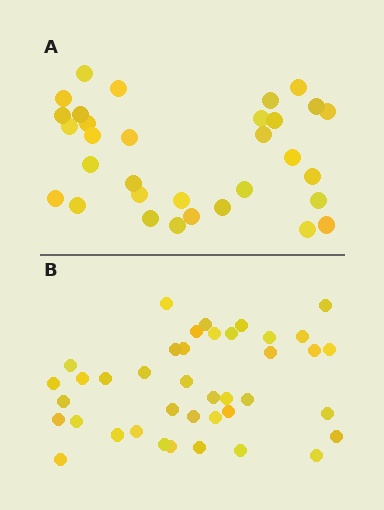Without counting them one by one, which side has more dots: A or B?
Region B (the bottom region) has more dots.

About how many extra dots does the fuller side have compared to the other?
Region B has roughly 8 or so more dots than region A.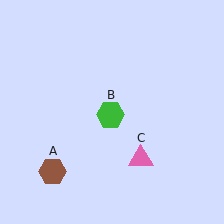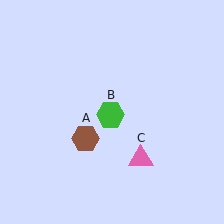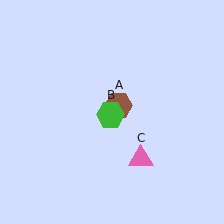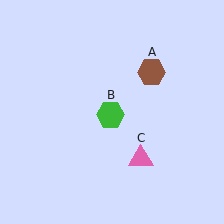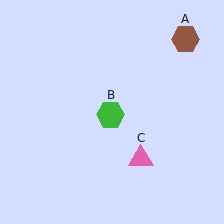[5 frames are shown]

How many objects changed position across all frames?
1 object changed position: brown hexagon (object A).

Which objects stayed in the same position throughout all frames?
Green hexagon (object B) and pink triangle (object C) remained stationary.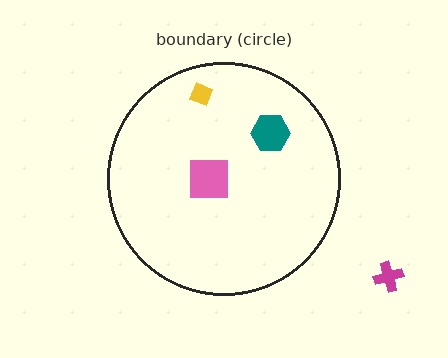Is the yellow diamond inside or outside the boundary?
Inside.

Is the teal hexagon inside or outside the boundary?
Inside.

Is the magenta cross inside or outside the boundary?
Outside.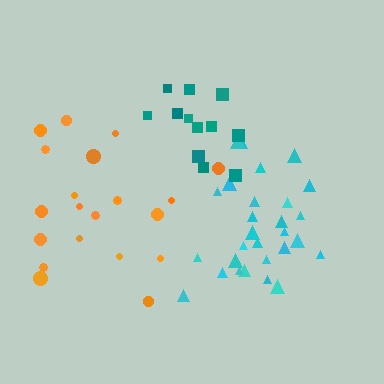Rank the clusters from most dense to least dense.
cyan, teal, orange.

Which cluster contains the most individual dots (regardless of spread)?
Cyan (29).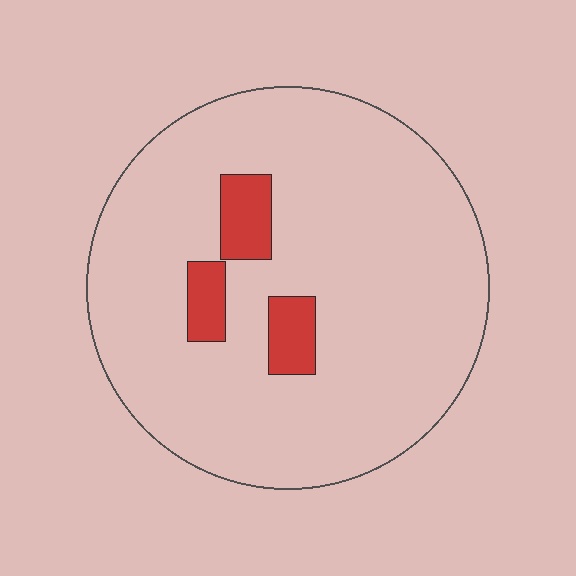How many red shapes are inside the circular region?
3.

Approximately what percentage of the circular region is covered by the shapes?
Approximately 10%.